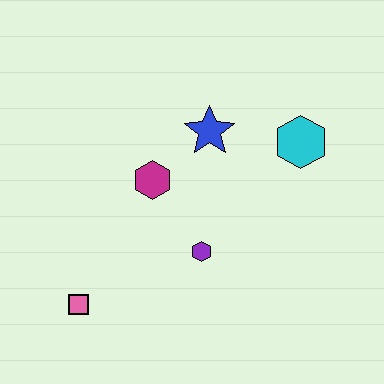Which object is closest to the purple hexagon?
The magenta hexagon is closest to the purple hexagon.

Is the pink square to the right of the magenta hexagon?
No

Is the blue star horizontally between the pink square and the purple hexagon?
No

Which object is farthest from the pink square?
The cyan hexagon is farthest from the pink square.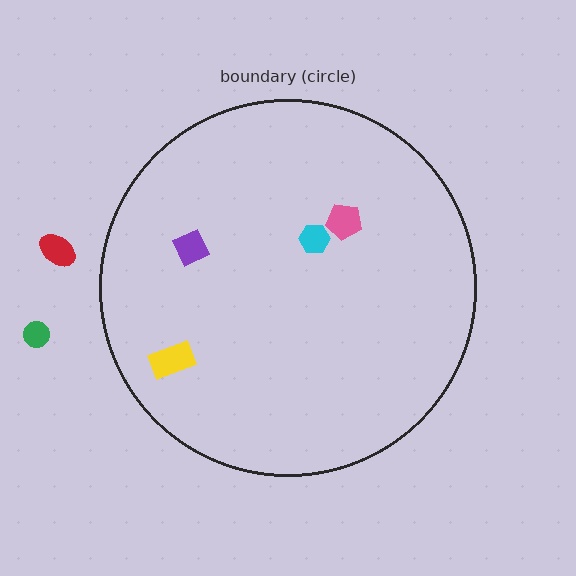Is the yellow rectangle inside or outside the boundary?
Inside.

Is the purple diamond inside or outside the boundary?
Inside.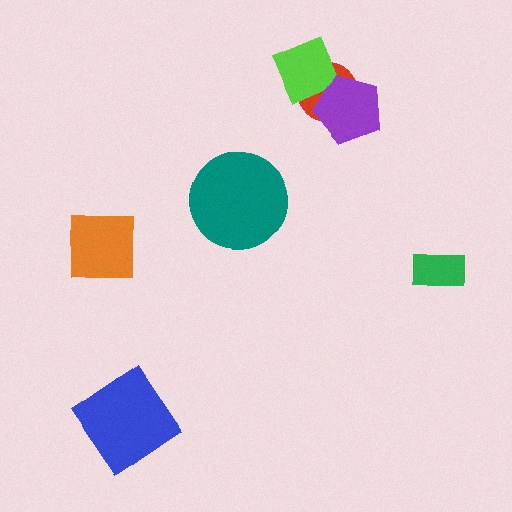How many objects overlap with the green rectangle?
0 objects overlap with the green rectangle.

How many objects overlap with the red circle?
2 objects overlap with the red circle.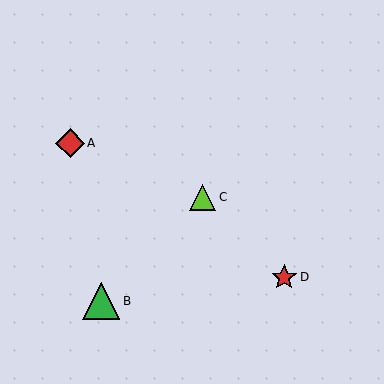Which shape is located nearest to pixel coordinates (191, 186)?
The lime triangle (labeled C) at (203, 197) is nearest to that location.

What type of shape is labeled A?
Shape A is a red diamond.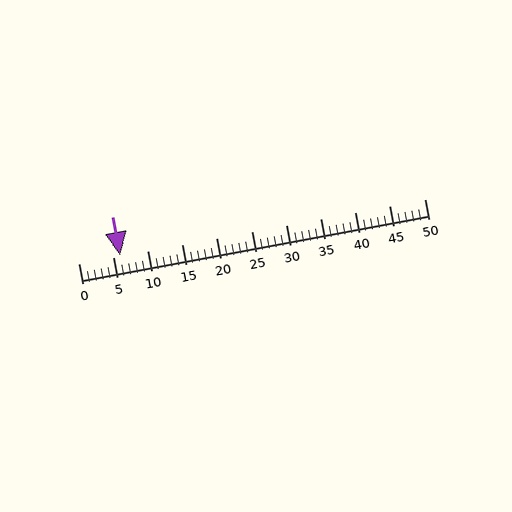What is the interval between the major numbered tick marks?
The major tick marks are spaced 5 units apart.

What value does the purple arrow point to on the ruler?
The purple arrow points to approximately 6.